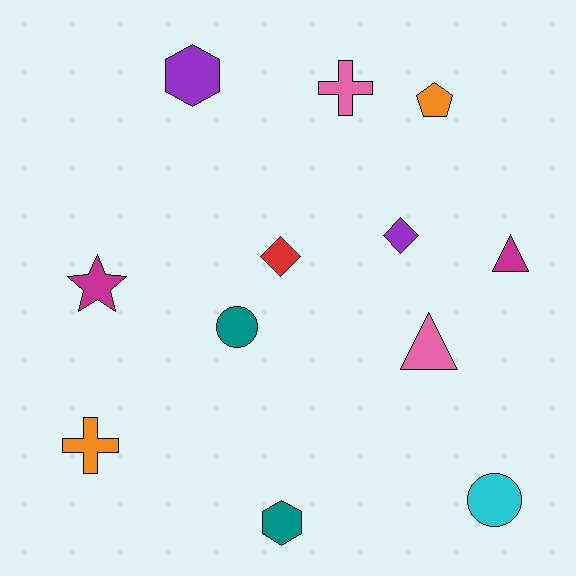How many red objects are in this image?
There is 1 red object.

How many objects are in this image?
There are 12 objects.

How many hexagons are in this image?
There are 2 hexagons.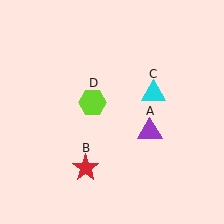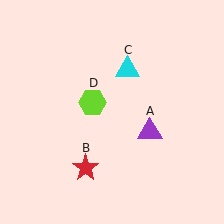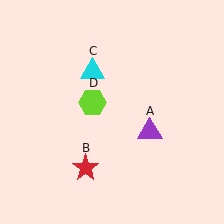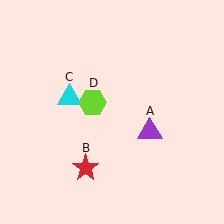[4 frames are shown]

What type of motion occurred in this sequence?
The cyan triangle (object C) rotated counterclockwise around the center of the scene.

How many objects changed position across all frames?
1 object changed position: cyan triangle (object C).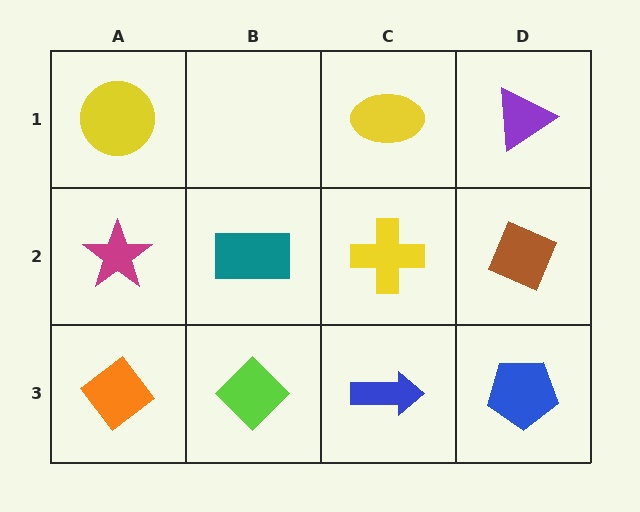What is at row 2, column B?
A teal rectangle.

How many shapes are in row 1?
3 shapes.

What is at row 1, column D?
A purple triangle.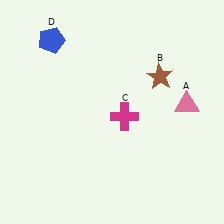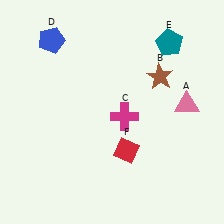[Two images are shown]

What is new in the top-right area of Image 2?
A teal pentagon (E) was added in the top-right area of Image 2.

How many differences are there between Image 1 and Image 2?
There are 2 differences between the two images.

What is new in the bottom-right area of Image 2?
A red diamond (F) was added in the bottom-right area of Image 2.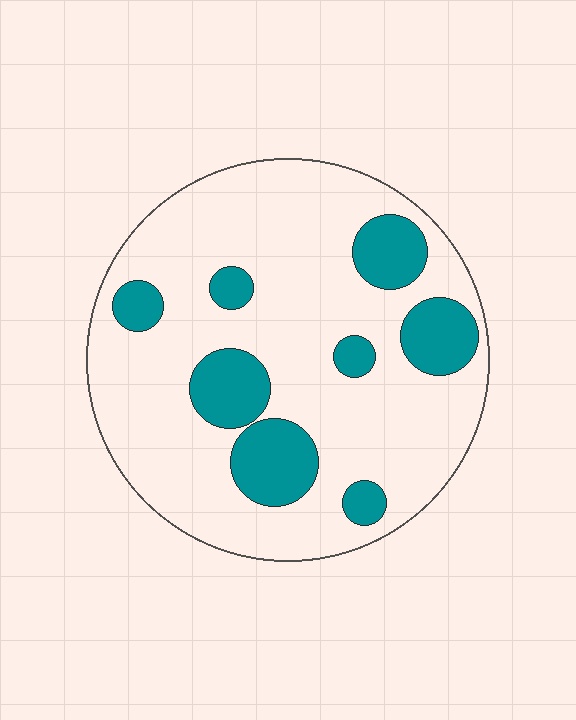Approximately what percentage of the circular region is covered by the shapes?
Approximately 20%.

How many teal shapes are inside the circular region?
8.